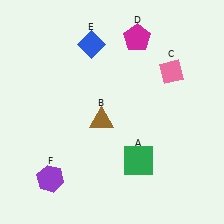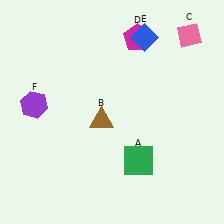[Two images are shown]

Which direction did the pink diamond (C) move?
The pink diamond (C) moved up.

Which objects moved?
The objects that moved are: the pink diamond (C), the blue diamond (E), the purple hexagon (F).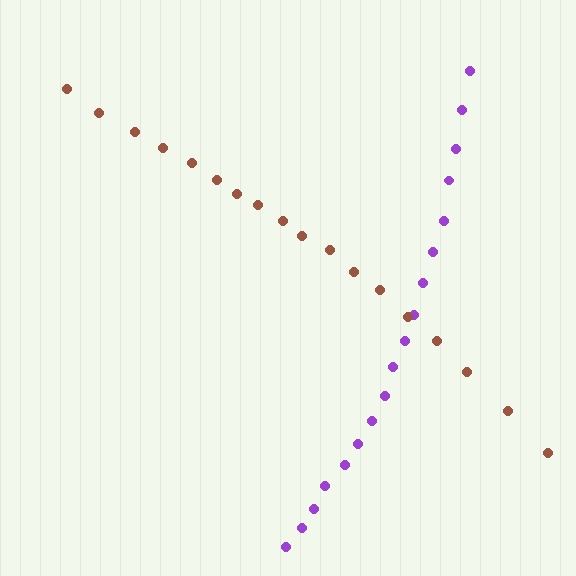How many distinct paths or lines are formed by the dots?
There are 2 distinct paths.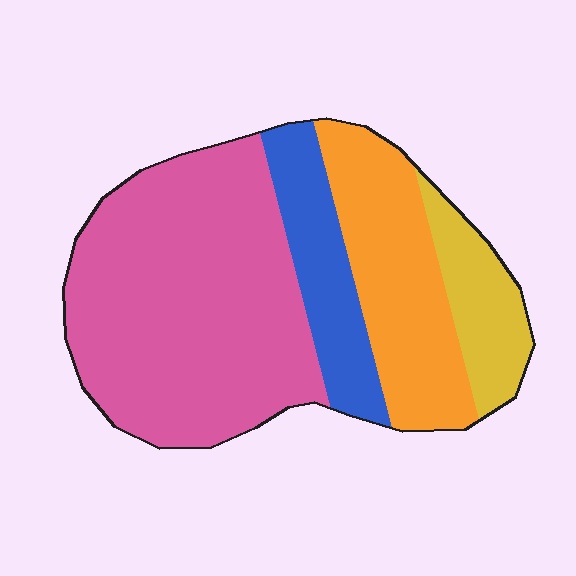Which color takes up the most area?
Pink, at roughly 50%.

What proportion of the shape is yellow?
Yellow covers roughly 10% of the shape.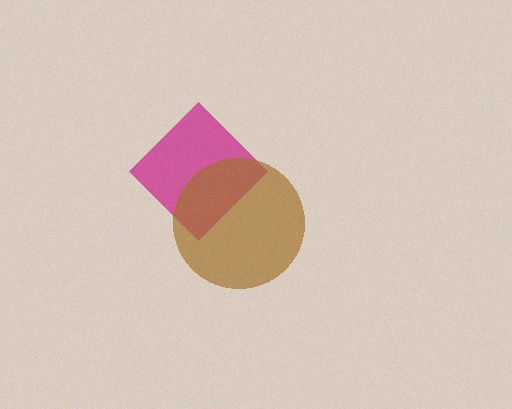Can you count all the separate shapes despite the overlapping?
Yes, there are 2 separate shapes.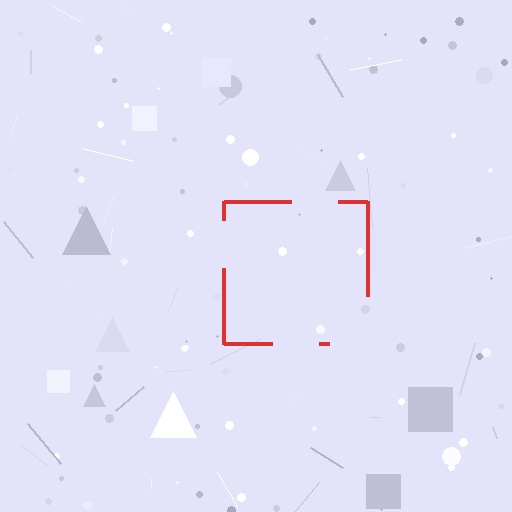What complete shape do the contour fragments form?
The contour fragments form a square.